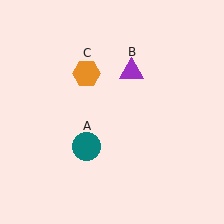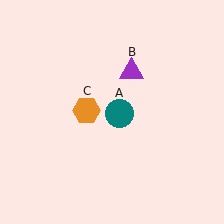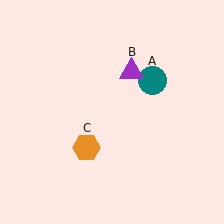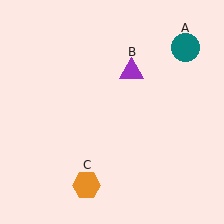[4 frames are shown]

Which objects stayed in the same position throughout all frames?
Purple triangle (object B) remained stationary.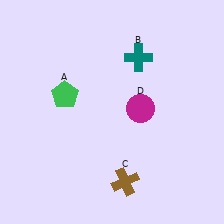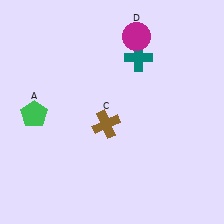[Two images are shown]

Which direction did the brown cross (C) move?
The brown cross (C) moved up.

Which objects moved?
The objects that moved are: the green pentagon (A), the brown cross (C), the magenta circle (D).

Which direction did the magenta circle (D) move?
The magenta circle (D) moved up.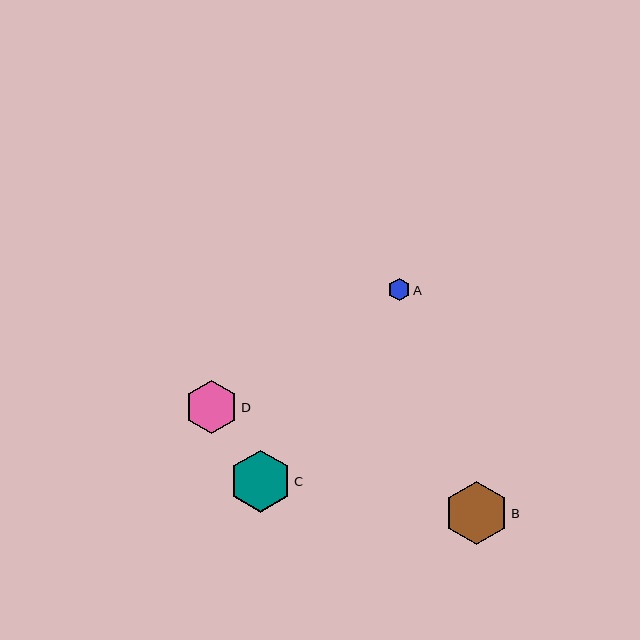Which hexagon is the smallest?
Hexagon A is the smallest with a size of approximately 23 pixels.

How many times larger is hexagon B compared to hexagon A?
Hexagon B is approximately 2.8 times the size of hexagon A.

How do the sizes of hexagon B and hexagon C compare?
Hexagon B and hexagon C are approximately the same size.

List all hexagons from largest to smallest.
From largest to smallest: B, C, D, A.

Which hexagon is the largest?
Hexagon B is the largest with a size of approximately 64 pixels.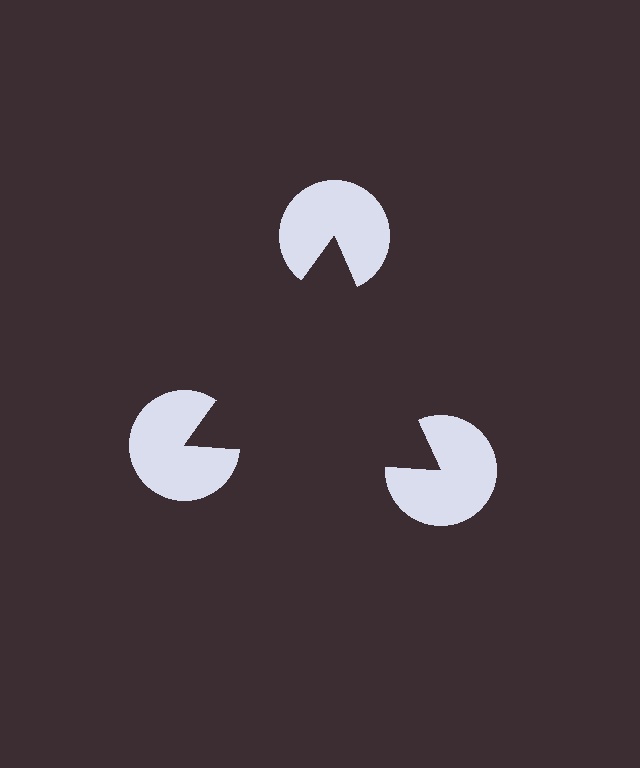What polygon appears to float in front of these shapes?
An illusory triangle — its edges are inferred from the aligned wedge cuts in the pac-man discs, not physically drawn.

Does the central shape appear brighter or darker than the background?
It typically appears slightly darker than the background, even though no actual brightness change is drawn.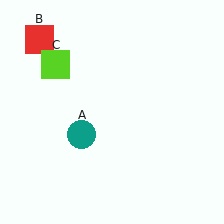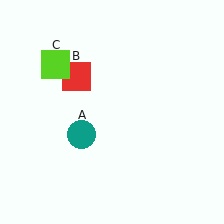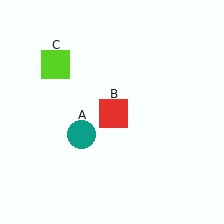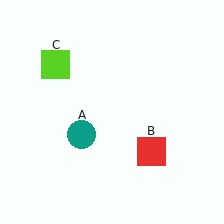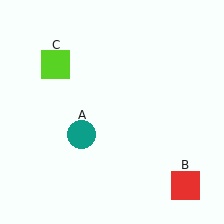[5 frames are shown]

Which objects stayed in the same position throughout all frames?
Teal circle (object A) and lime square (object C) remained stationary.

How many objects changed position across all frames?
1 object changed position: red square (object B).